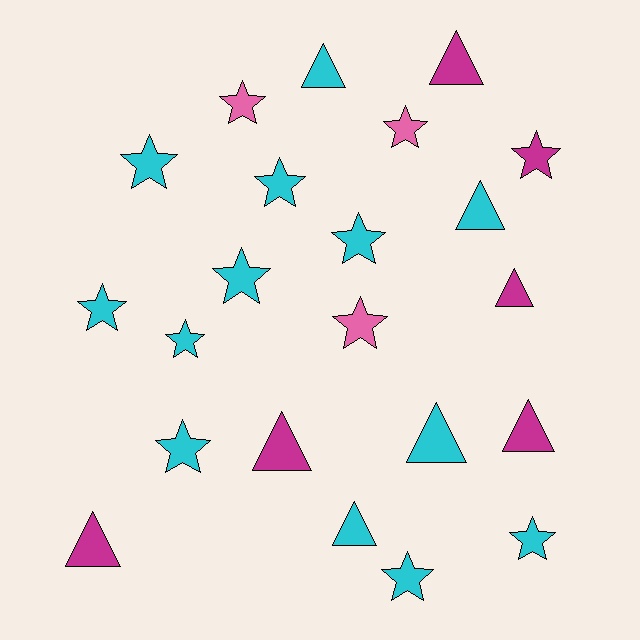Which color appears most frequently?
Cyan, with 13 objects.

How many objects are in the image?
There are 22 objects.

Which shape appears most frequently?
Star, with 13 objects.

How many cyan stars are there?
There are 9 cyan stars.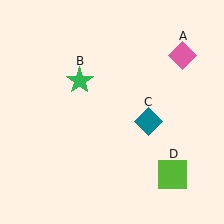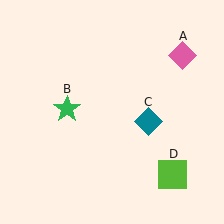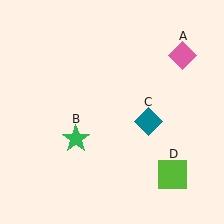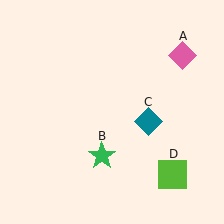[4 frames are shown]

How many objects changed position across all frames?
1 object changed position: green star (object B).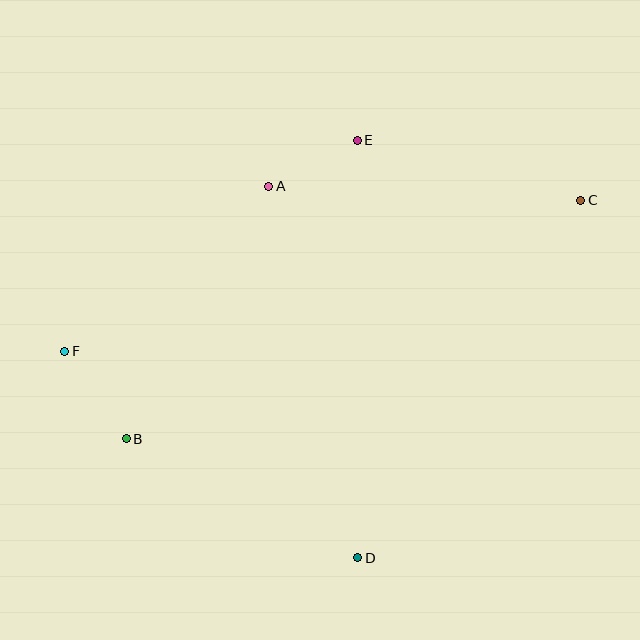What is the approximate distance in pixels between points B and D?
The distance between B and D is approximately 261 pixels.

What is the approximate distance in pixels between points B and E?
The distance between B and E is approximately 377 pixels.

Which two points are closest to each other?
Points A and E are closest to each other.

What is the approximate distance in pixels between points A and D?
The distance between A and D is approximately 382 pixels.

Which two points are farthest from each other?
Points C and F are farthest from each other.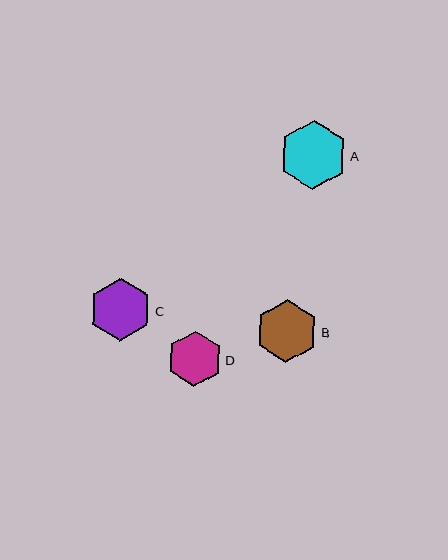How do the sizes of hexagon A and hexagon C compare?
Hexagon A and hexagon C are approximately the same size.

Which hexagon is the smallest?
Hexagon D is the smallest with a size of approximately 55 pixels.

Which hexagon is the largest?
Hexagon A is the largest with a size of approximately 68 pixels.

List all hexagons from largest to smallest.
From largest to smallest: A, B, C, D.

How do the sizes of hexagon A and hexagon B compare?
Hexagon A and hexagon B are approximately the same size.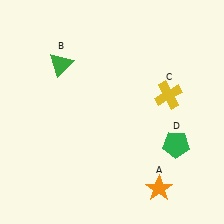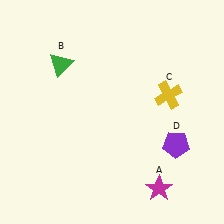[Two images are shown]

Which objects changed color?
A changed from orange to magenta. D changed from green to purple.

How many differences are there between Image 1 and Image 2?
There are 2 differences between the two images.